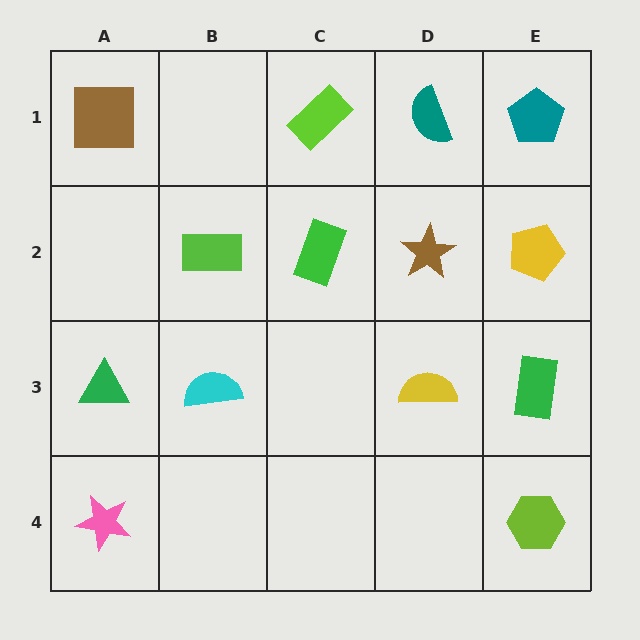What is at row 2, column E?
A yellow pentagon.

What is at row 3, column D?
A yellow semicircle.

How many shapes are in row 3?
4 shapes.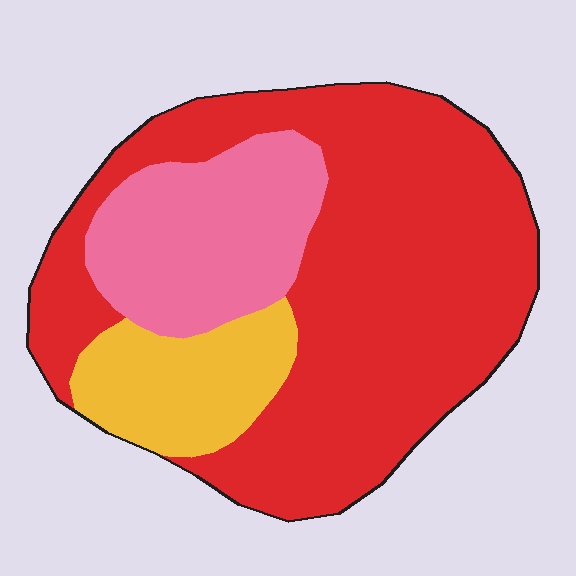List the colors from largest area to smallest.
From largest to smallest: red, pink, yellow.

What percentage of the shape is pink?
Pink covers about 20% of the shape.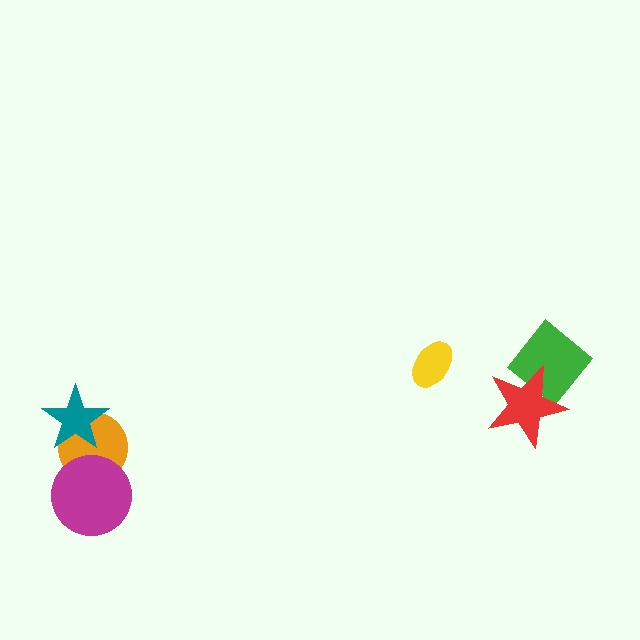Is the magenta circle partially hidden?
No, no other shape covers it.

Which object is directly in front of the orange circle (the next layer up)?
The magenta circle is directly in front of the orange circle.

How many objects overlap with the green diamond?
1 object overlaps with the green diamond.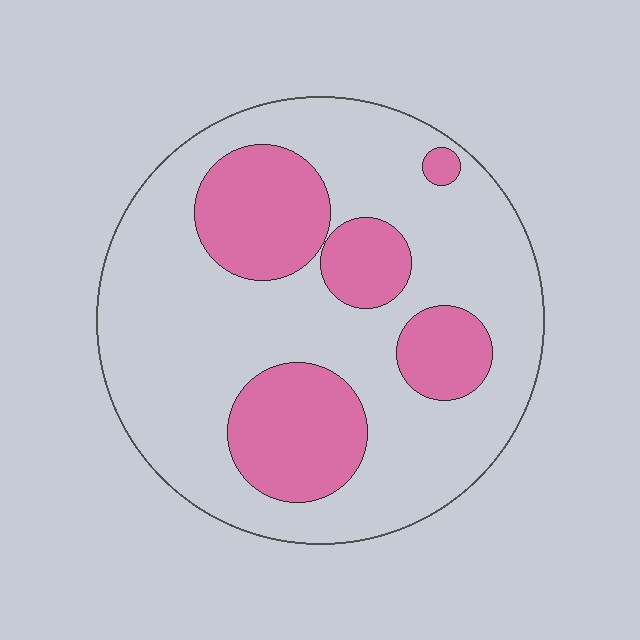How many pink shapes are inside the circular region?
5.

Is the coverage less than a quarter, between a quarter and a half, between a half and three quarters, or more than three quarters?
Between a quarter and a half.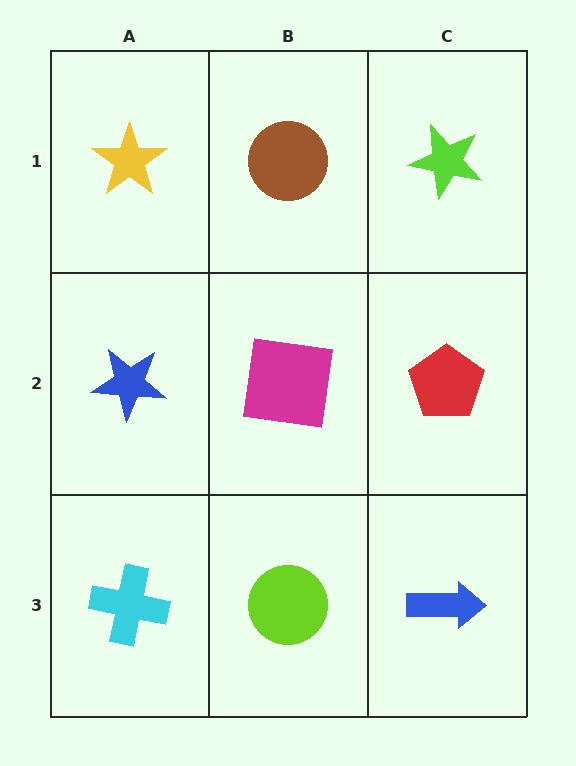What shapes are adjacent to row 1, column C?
A red pentagon (row 2, column C), a brown circle (row 1, column B).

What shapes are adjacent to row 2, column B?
A brown circle (row 1, column B), a lime circle (row 3, column B), a blue star (row 2, column A), a red pentagon (row 2, column C).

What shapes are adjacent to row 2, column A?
A yellow star (row 1, column A), a cyan cross (row 3, column A), a magenta square (row 2, column B).